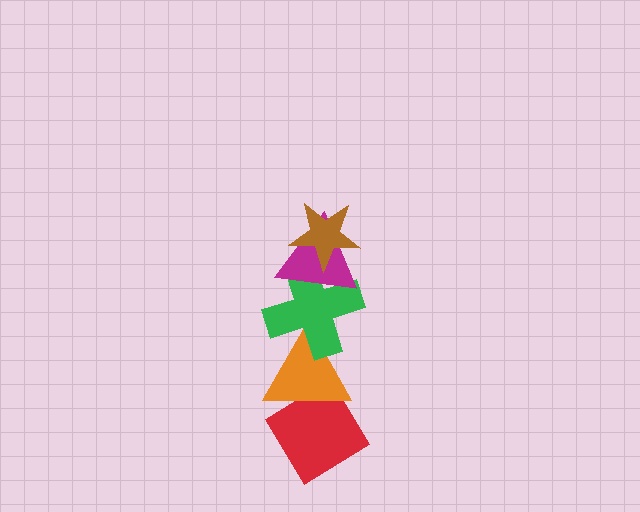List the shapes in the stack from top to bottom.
From top to bottom: the brown star, the magenta triangle, the green cross, the orange triangle, the red diamond.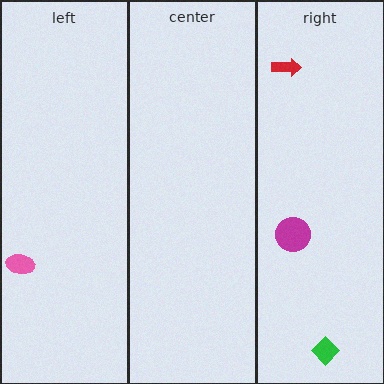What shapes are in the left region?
The pink ellipse.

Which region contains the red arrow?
The right region.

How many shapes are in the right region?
3.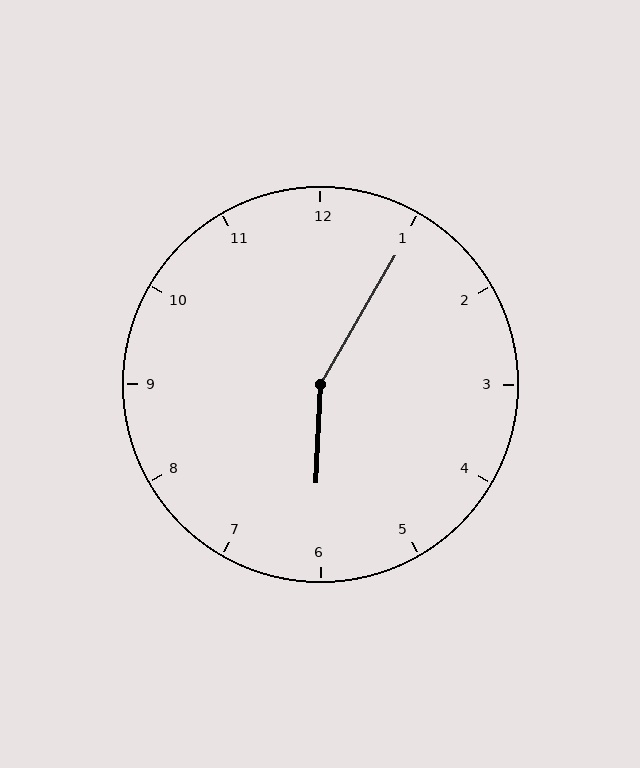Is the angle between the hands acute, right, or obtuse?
It is obtuse.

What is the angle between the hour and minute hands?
Approximately 152 degrees.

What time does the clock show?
6:05.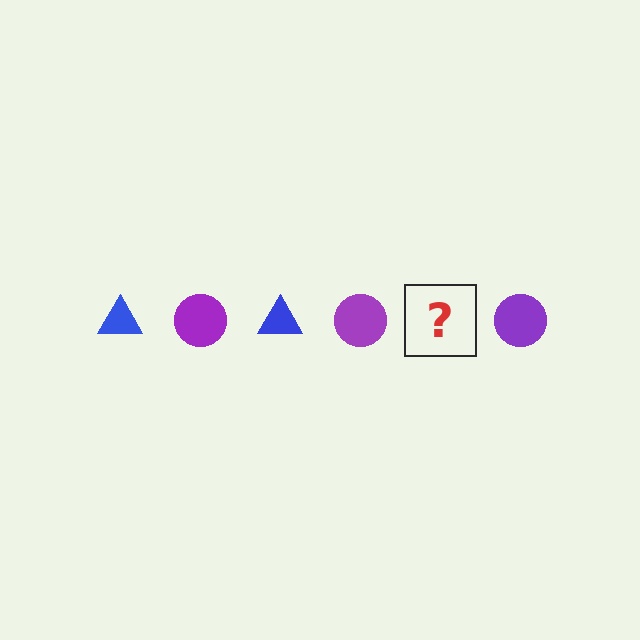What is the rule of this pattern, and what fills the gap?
The rule is that the pattern alternates between blue triangle and purple circle. The gap should be filled with a blue triangle.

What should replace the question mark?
The question mark should be replaced with a blue triangle.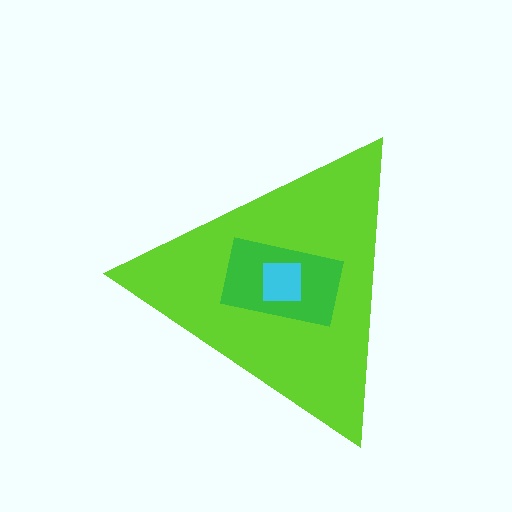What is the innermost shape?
The cyan square.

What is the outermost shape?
The lime triangle.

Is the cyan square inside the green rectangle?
Yes.